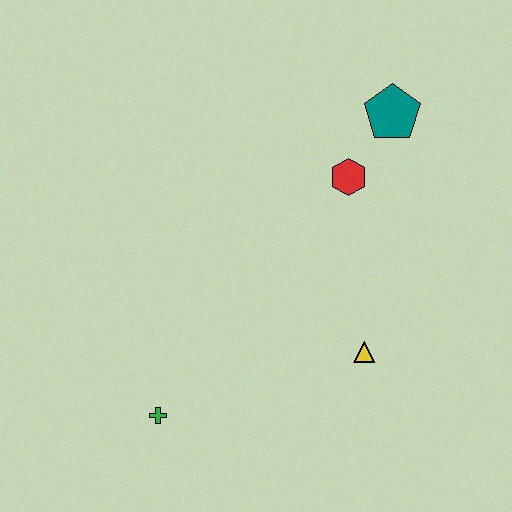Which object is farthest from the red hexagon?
The green cross is farthest from the red hexagon.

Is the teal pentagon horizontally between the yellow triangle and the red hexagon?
No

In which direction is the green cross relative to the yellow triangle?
The green cross is to the left of the yellow triangle.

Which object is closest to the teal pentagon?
The red hexagon is closest to the teal pentagon.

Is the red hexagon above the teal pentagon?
No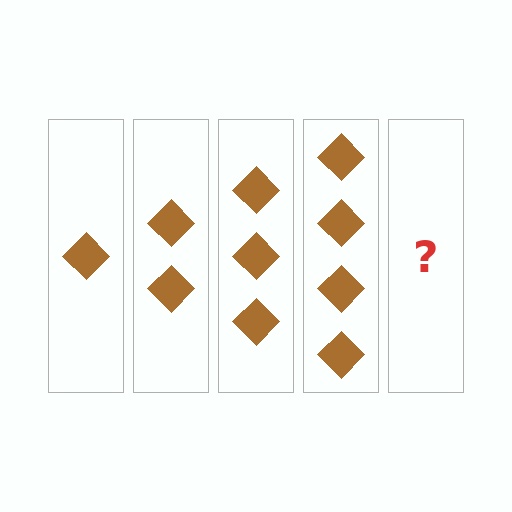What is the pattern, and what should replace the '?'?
The pattern is that each step adds one more diamond. The '?' should be 5 diamonds.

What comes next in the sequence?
The next element should be 5 diamonds.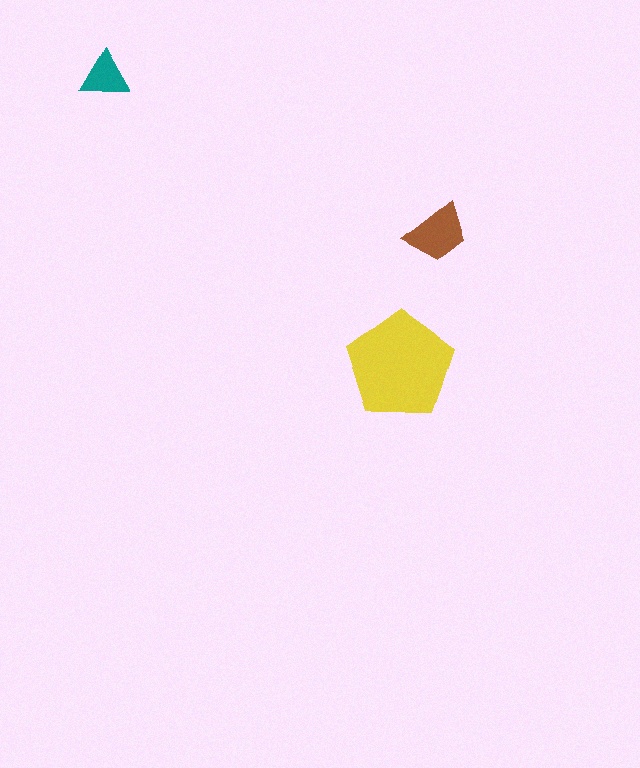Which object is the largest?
The yellow pentagon.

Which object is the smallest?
The teal triangle.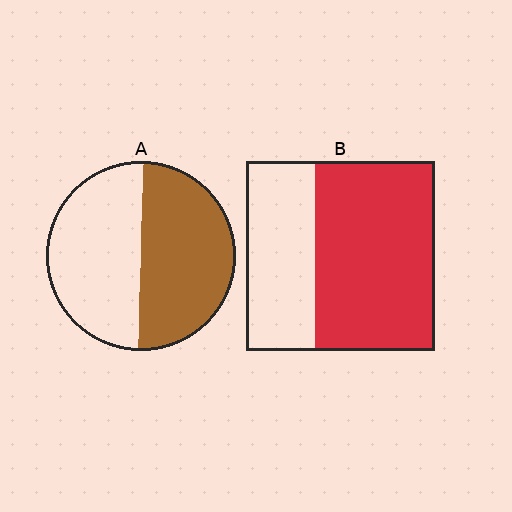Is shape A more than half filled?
Roughly half.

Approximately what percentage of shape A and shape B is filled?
A is approximately 50% and B is approximately 65%.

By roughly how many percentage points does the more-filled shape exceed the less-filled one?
By roughly 15 percentage points (B over A).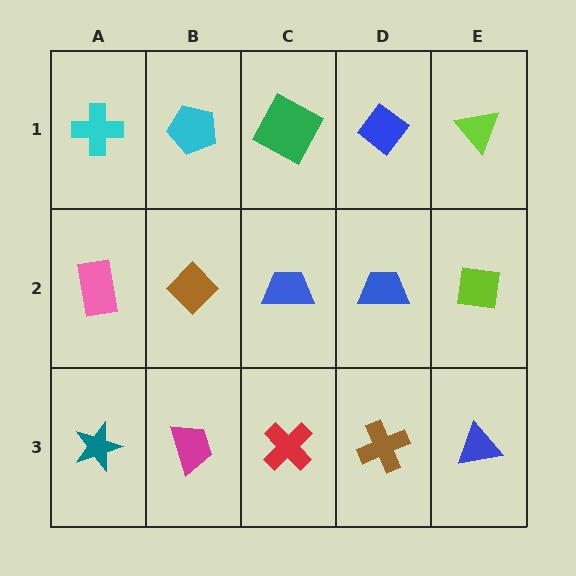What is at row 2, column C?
A blue trapezoid.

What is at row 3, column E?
A blue triangle.